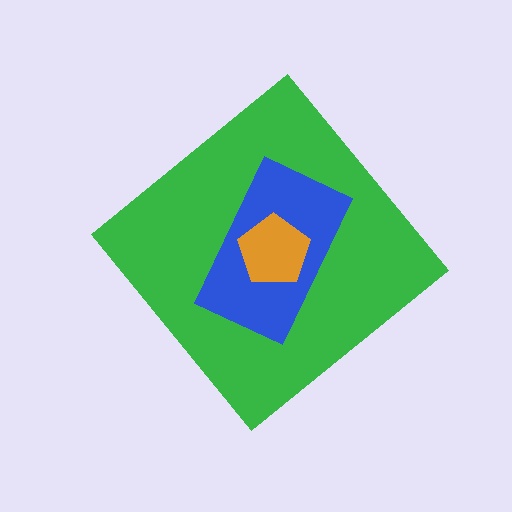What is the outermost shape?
The green diamond.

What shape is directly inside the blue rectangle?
The orange pentagon.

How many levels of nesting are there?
3.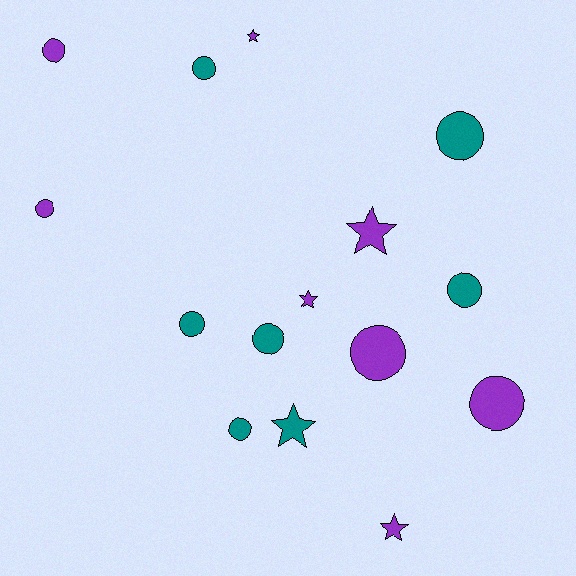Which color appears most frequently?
Purple, with 8 objects.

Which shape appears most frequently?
Circle, with 10 objects.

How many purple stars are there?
There are 4 purple stars.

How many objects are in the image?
There are 15 objects.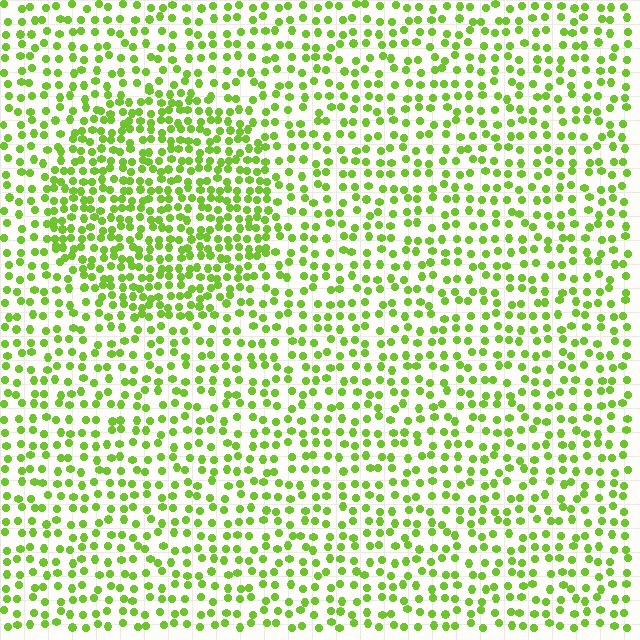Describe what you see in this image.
The image contains small lime elements arranged at two different densities. A circle-shaped region is visible where the elements are more densely packed than the surrounding area.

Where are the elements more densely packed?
The elements are more densely packed inside the circle boundary.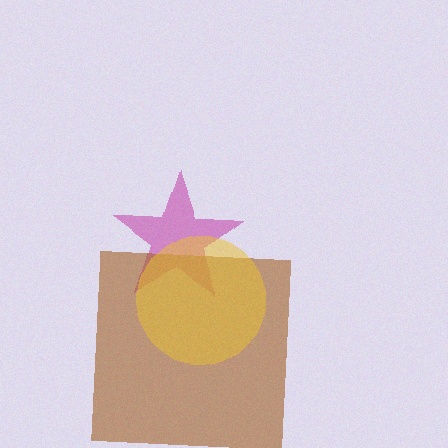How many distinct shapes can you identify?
There are 3 distinct shapes: a magenta star, a brown square, a yellow circle.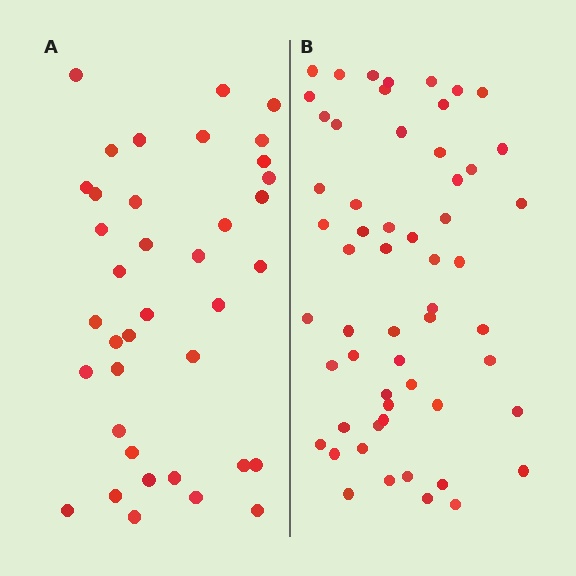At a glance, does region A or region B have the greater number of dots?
Region B (the right region) has more dots.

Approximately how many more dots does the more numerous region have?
Region B has approximately 20 more dots than region A.